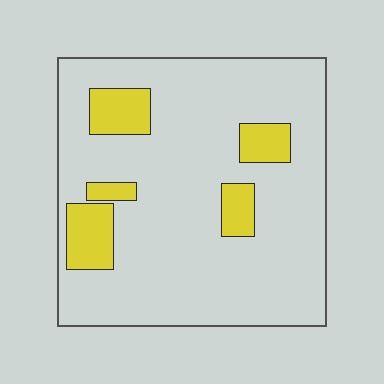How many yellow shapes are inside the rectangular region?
5.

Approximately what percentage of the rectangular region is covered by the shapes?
Approximately 15%.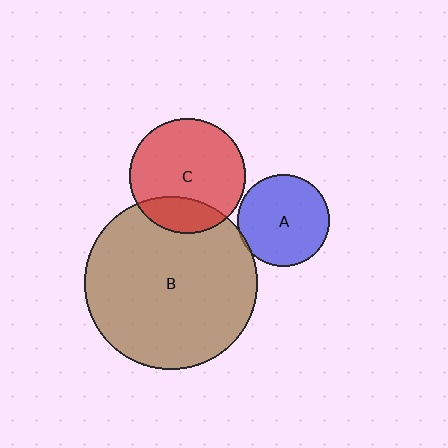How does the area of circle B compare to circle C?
Approximately 2.2 times.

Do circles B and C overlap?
Yes.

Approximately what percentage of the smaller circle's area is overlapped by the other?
Approximately 20%.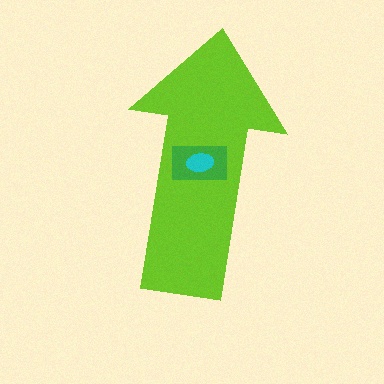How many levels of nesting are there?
3.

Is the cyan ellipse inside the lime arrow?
Yes.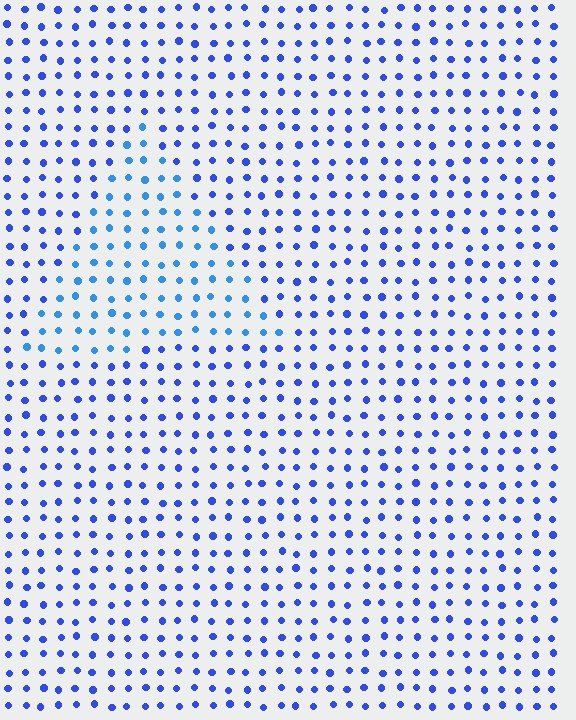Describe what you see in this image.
The image is filled with small blue elements in a uniform arrangement. A triangle-shaped region is visible where the elements are tinted to a slightly different hue, forming a subtle color boundary.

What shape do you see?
I see a triangle.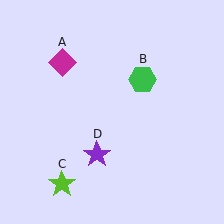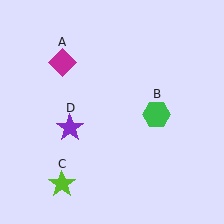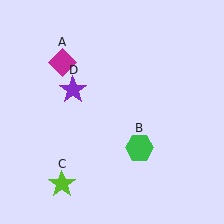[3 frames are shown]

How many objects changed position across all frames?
2 objects changed position: green hexagon (object B), purple star (object D).